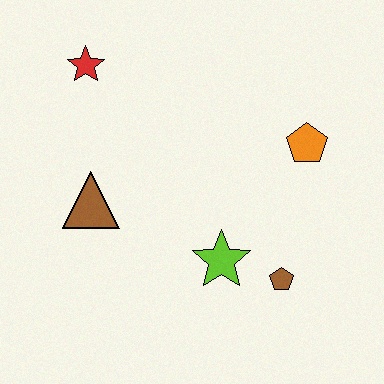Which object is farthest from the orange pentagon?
The red star is farthest from the orange pentagon.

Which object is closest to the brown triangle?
The red star is closest to the brown triangle.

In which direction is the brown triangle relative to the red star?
The brown triangle is below the red star.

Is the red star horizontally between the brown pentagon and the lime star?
No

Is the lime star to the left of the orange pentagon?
Yes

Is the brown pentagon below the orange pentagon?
Yes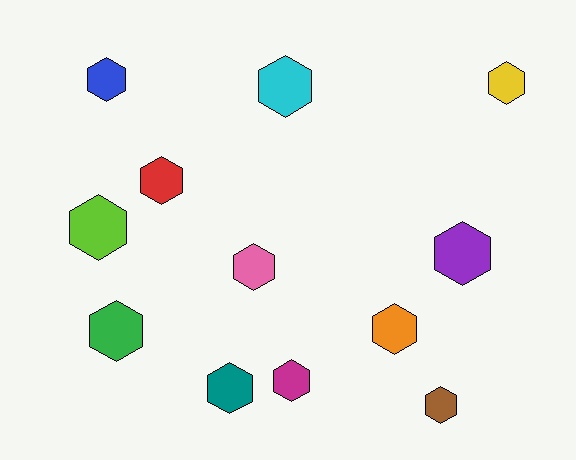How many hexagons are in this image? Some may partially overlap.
There are 12 hexagons.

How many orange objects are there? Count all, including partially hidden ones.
There is 1 orange object.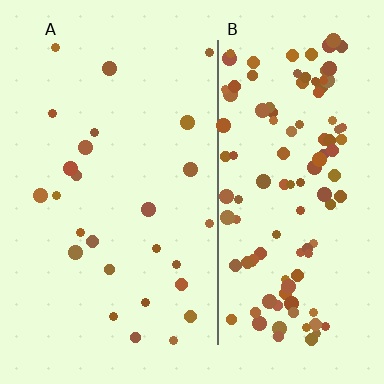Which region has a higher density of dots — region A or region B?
B (the right).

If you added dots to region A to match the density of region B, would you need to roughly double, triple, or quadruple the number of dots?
Approximately quadruple.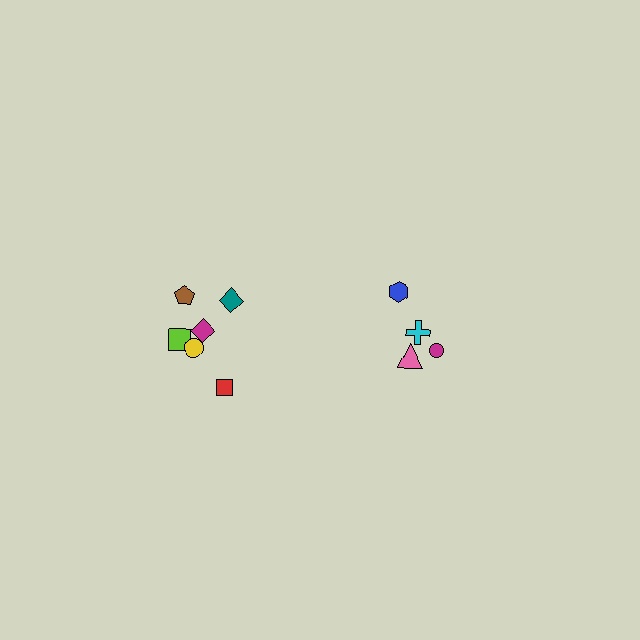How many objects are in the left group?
There are 6 objects.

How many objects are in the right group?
There are 4 objects.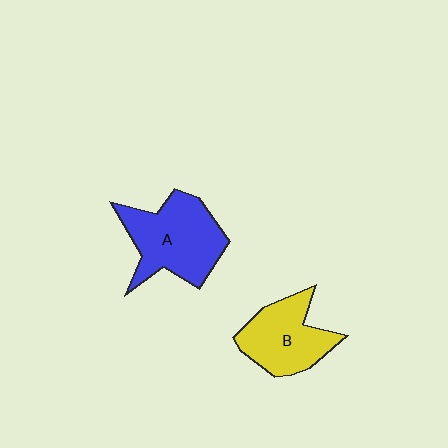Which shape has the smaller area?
Shape B (yellow).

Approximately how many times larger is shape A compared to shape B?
Approximately 1.3 times.